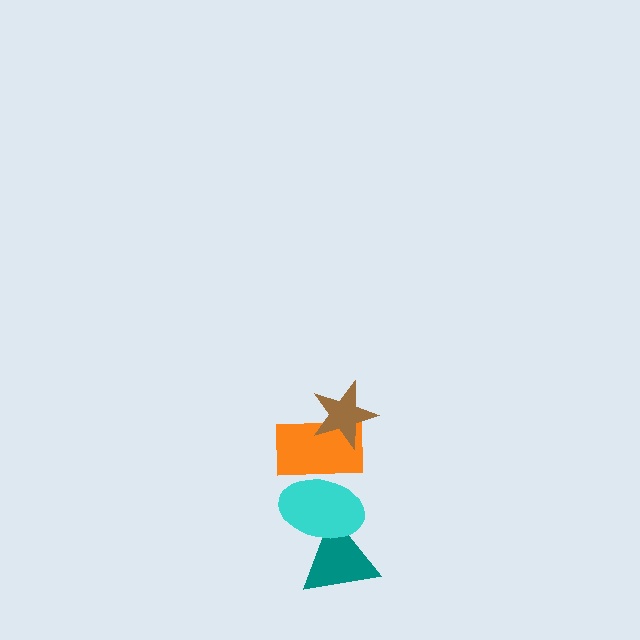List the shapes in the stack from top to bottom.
From top to bottom: the brown star, the orange rectangle, the cyan ellipse, the teal triangle.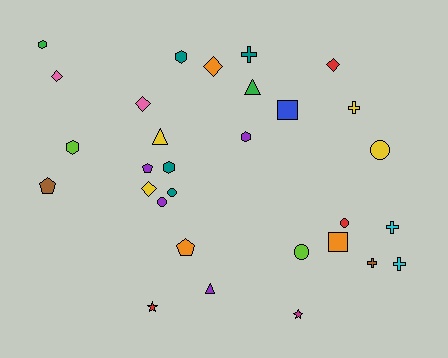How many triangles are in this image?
There are 3 triangles.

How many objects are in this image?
There are 30 objects.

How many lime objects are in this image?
There are 2 lime objects.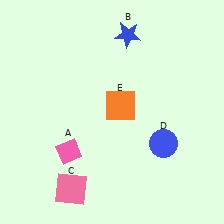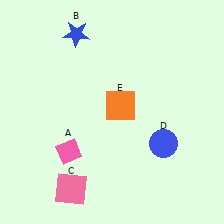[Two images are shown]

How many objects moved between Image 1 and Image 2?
1 object moved between the two images.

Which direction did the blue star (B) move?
The blue star (B) moved left.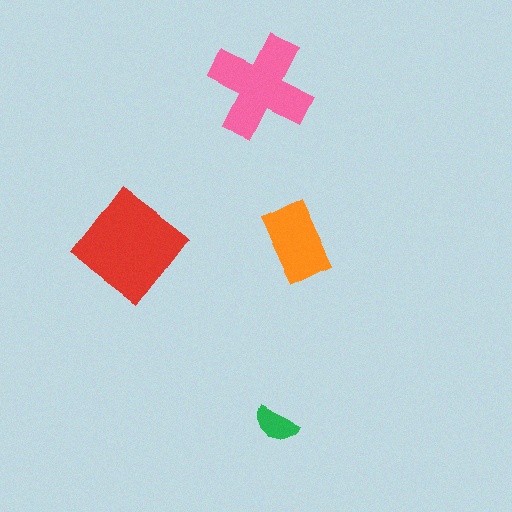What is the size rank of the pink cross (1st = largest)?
2nd.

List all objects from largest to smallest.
The red diamond, the pink cross, the orange rectangle, the green semicircle.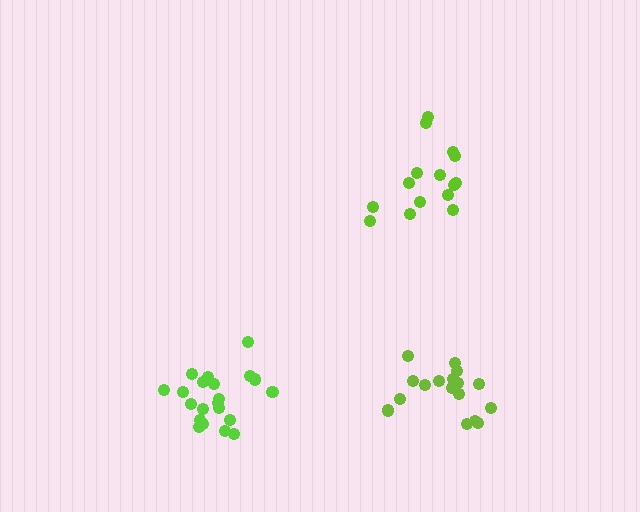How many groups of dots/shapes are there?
There are 3 groups.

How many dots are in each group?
Group 1: 21 dots, Group 2: 17 dots, Group 3: 15 dots (53 total).